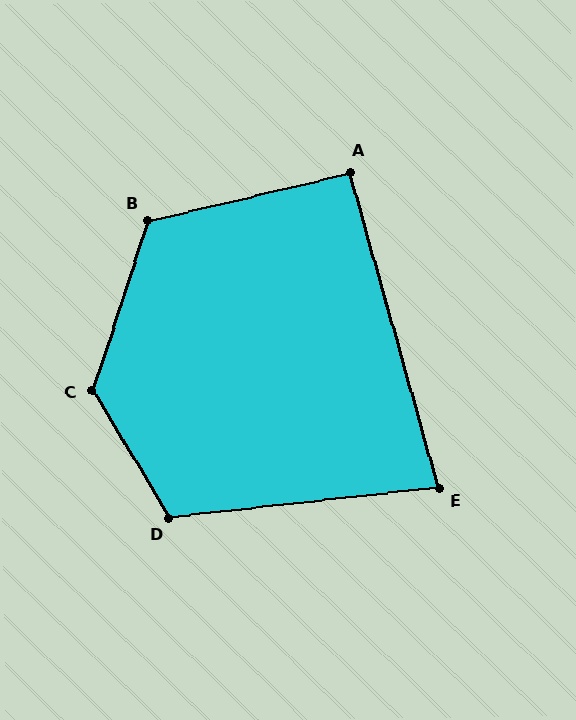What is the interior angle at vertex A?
Approximately 92 degrees (approximately right).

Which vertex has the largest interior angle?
C, at approximately 131 degrees.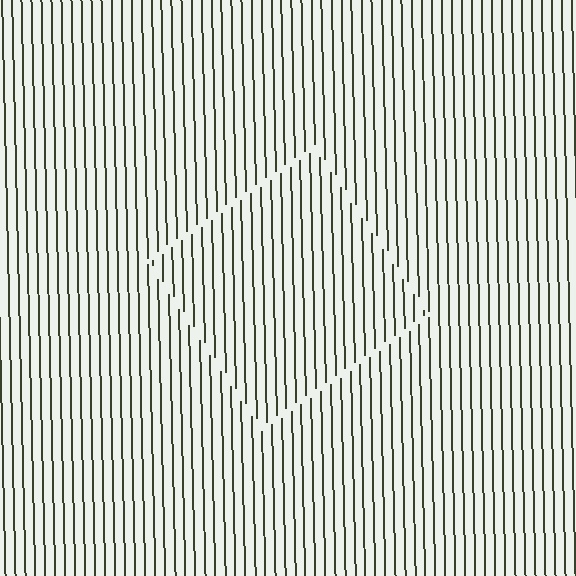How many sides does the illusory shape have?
4 sides — the line-ends trace a square.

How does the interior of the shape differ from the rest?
The interior of the shape contains the same grating, shifted by half a period — the contour is defined by the phase discontinuity where line-ends from the inner and outer gratings abut.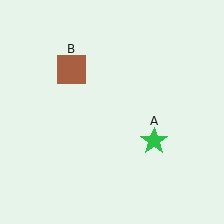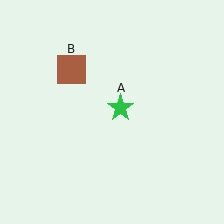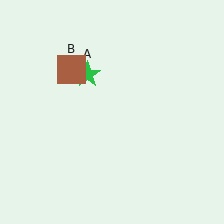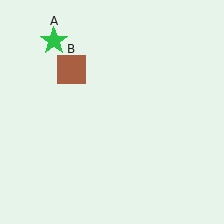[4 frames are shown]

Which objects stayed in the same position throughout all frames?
Brown square (object B) remained stationary.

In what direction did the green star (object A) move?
The green star (object A) moved up and to the left.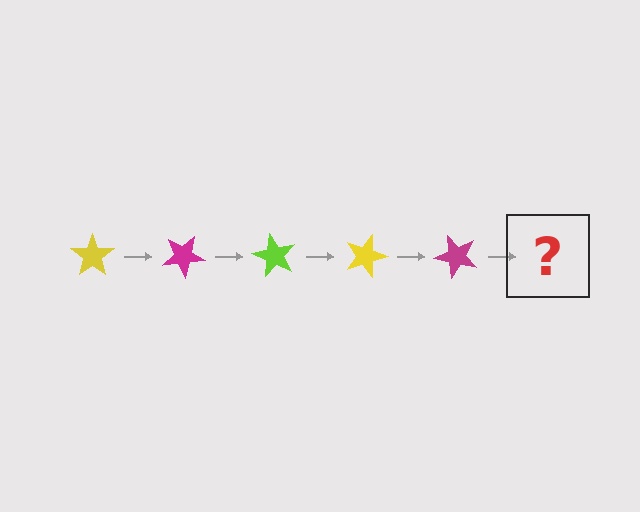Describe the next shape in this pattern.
It should be a lime star, rotated 150 degrees from the start.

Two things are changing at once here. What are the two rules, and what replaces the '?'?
The two rules are that it rotates 30 degrees each step and the color cycles through yellow, magenta, and lime. The '?' should be a lime star, rotated 150 degrees from the start.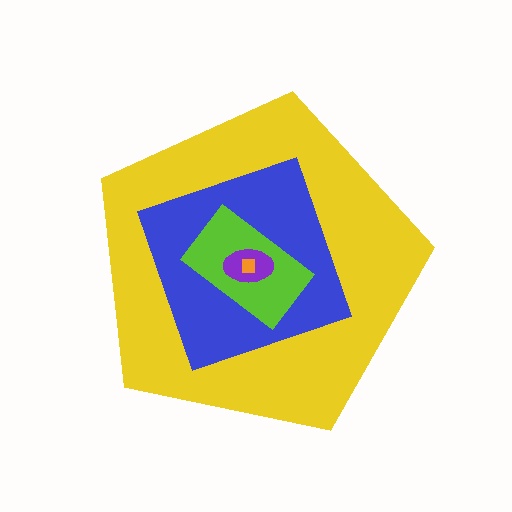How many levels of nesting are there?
5.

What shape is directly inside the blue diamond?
The lime rectangle.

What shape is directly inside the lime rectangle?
The purple ellipse.